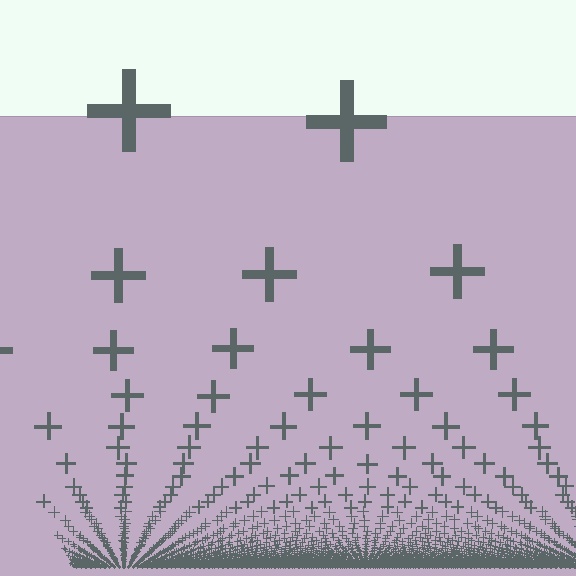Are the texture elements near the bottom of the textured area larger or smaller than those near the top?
Smaller. The gradient is inverted — elements near the bottom are smaller and denser.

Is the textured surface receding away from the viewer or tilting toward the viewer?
The surface appears to tilt toward the viewer. Texture elements get larger and sparser toward the top.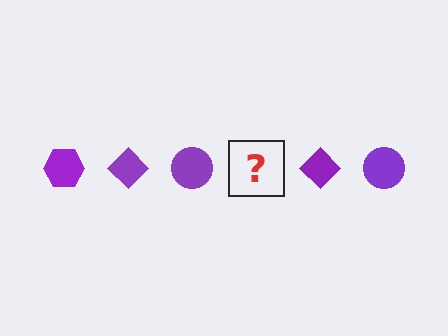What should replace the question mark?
The question mark should be replaced with a purple hexagon.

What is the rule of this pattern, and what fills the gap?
The rule is that the pattern cycles through hexagon, diamond, circle shapes in purple. The gap should be filled with a purple hexagon.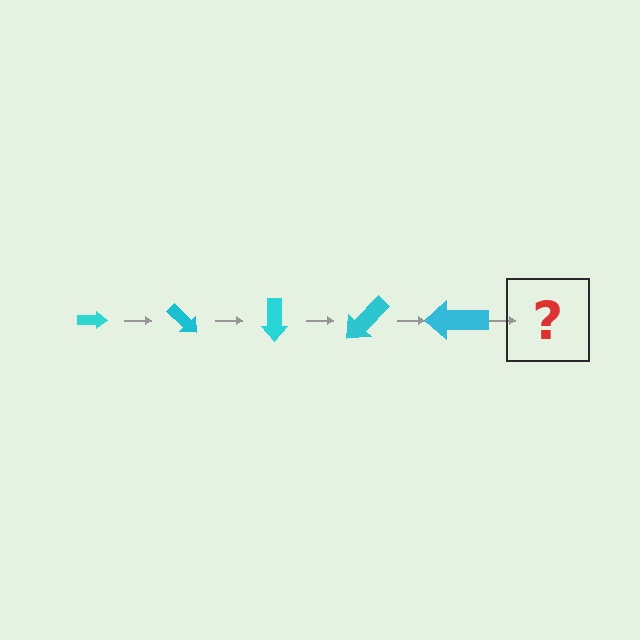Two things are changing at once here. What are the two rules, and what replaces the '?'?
The two rules are that the arrow grows larger each step and it rotates 45 degrees each step. The '?' should be an arrow, larger than the previous one and rotated 225 degrees from the start.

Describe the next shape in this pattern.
It should be an arrow, larger than the previous one and rotated 225 degrees from the start.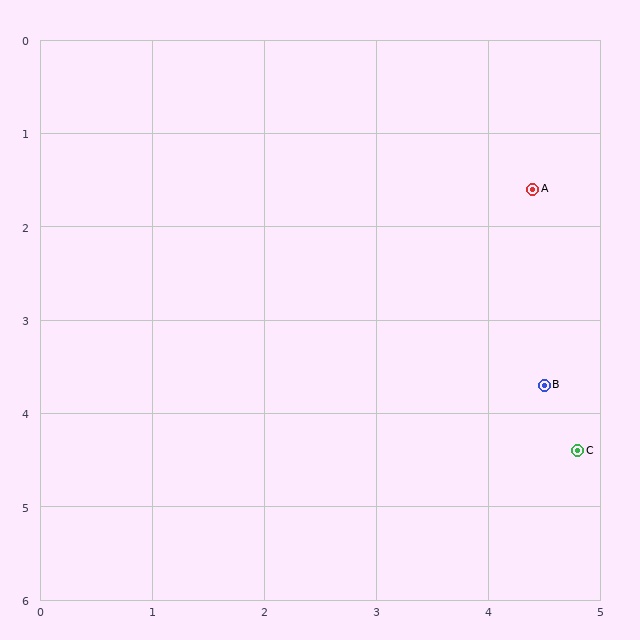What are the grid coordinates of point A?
Point A is at approximately (4.4, 1.6).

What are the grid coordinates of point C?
Point C is at approximately (4.8, 4.4).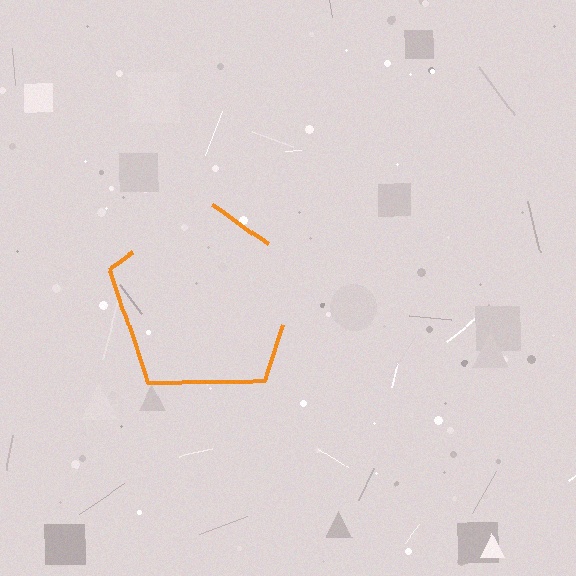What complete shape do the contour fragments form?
The contour fragments form a pentagon.